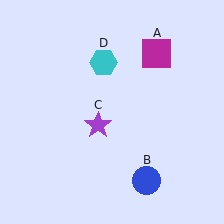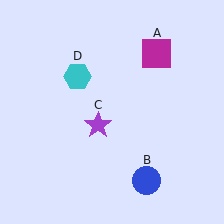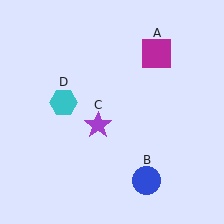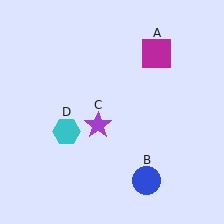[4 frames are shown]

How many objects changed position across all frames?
1 object changed position: cyan hexagon (object D).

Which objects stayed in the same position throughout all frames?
Magenta square (object A) and blue circle (object B) and purple star (object C) remained stationary.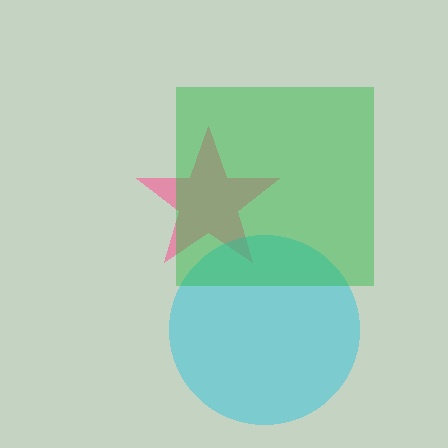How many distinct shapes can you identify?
There are 3 distinct shapes: a pink star, a cyan circle, a green square.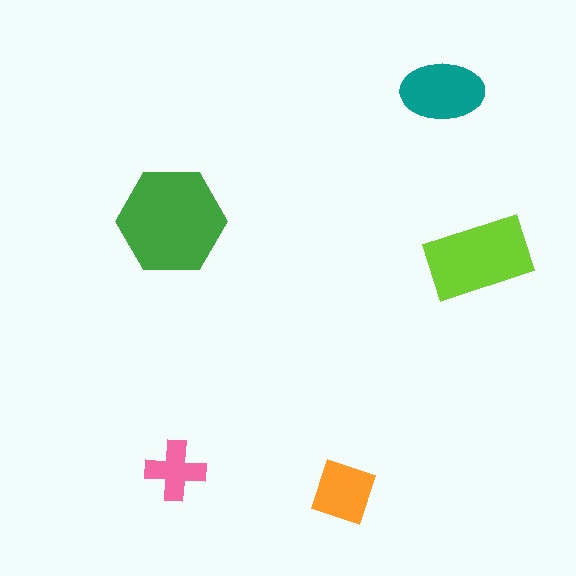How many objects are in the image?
There are 5 objects in the image.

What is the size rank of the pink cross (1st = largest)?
5th.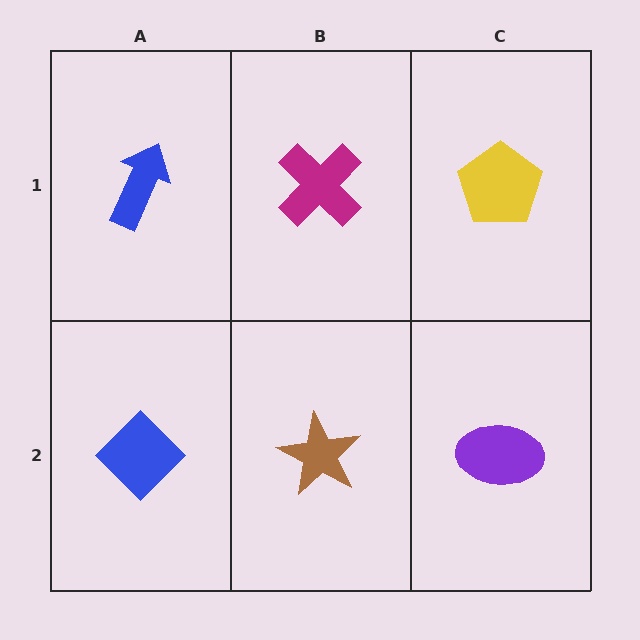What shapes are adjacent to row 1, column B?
A brown star (row 2, column B), a blue arrow (row 1, column A), a yellow pentagon (row 1, column C).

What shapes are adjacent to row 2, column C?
A yellow pentagon (row 1, column C), a brown star (row 2, column B).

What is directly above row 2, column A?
A blue arrow.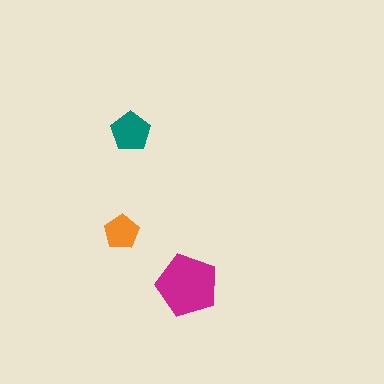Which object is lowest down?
The magenta pentagon is bottommost.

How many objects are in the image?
There are 3 objects in the image.